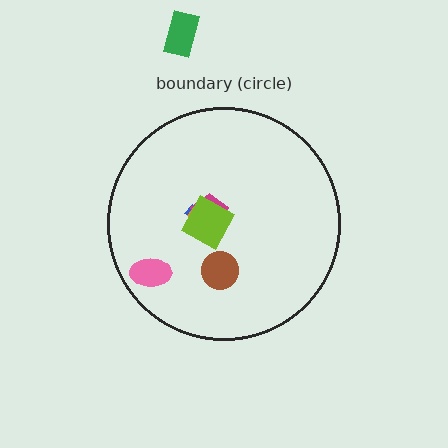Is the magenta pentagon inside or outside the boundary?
Inside.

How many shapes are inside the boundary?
6 inside, 1 outside.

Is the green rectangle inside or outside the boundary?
Outside.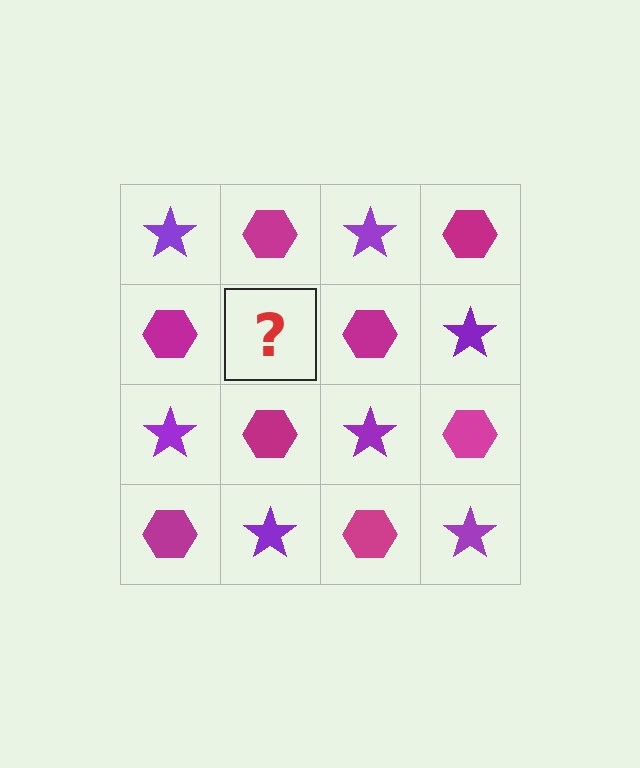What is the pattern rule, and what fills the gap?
The rule is that it alternates purple star and magenta hexagon in a checkerboard pattern. The gap should be filled with a purple star.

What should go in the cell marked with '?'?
The missing cell should contain a purple star.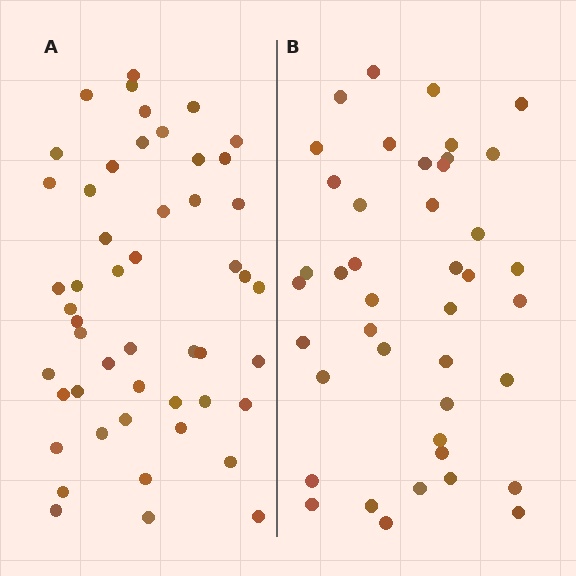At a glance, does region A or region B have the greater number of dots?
Region A (the left region) has more dots.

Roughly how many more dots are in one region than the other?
Region A has roughly 8 or so more dots than region B.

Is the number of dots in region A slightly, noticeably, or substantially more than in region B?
Region A has only slightly more — the two regions are fairly close. The ratio is roughly 1.2 to 1.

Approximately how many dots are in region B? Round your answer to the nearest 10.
About 40 dots. (The exact count is 42, which rounds to 40.)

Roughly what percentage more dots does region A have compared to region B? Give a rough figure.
About 20% more.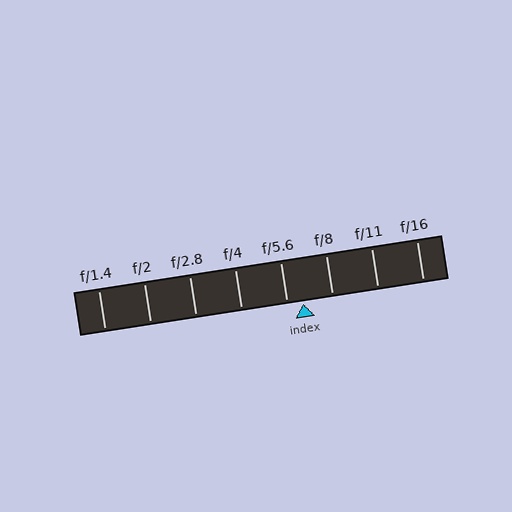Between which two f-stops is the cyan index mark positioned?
The index mark is between f/5.6 and f/8.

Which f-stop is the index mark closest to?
The index mark is closest to f/5.6.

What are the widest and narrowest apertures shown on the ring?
The widest aperture shown is f/1.4 and the narrowest is f/16.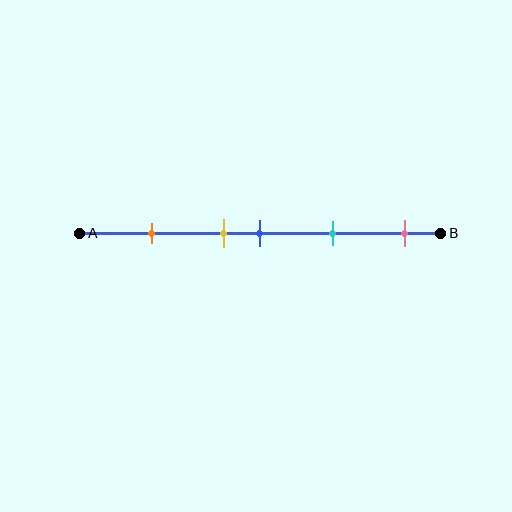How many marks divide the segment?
There are 5 marks dividing the segment.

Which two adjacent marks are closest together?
The yellow and blue marks are the closest adjacent pair.